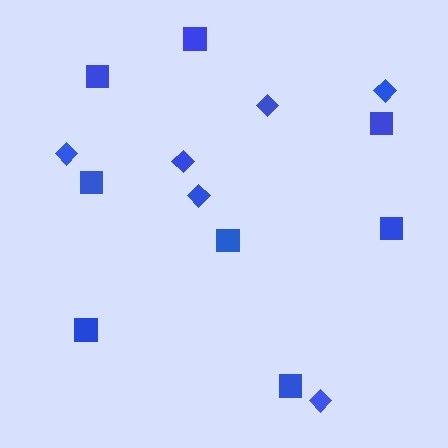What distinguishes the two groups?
There are 2 groups: one group of squares (8) and one group of diamonds (6).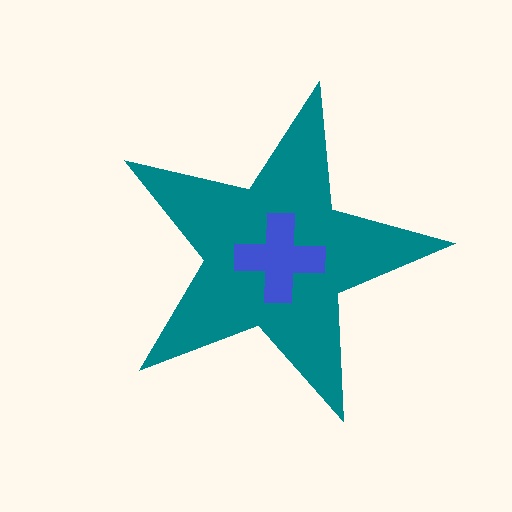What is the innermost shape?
The blue cross.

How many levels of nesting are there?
2.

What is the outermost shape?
The teal star.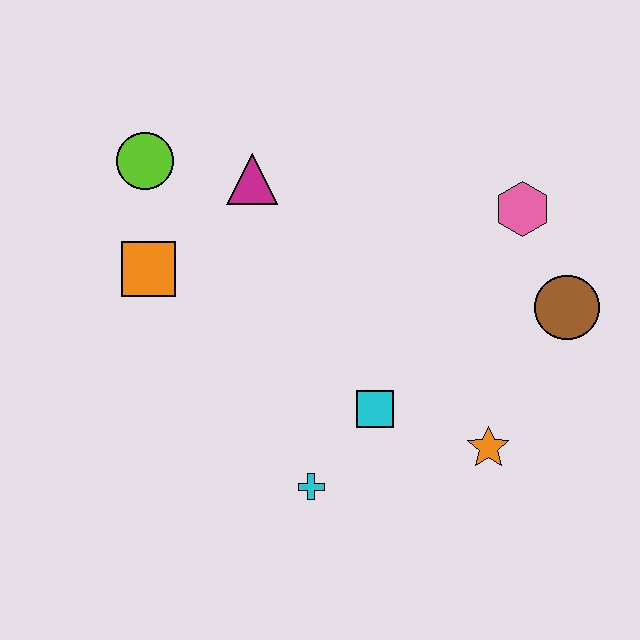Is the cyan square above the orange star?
Yes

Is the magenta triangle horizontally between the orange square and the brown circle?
Yes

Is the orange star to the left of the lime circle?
No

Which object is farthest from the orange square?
The brown circle is farthest from the orange square.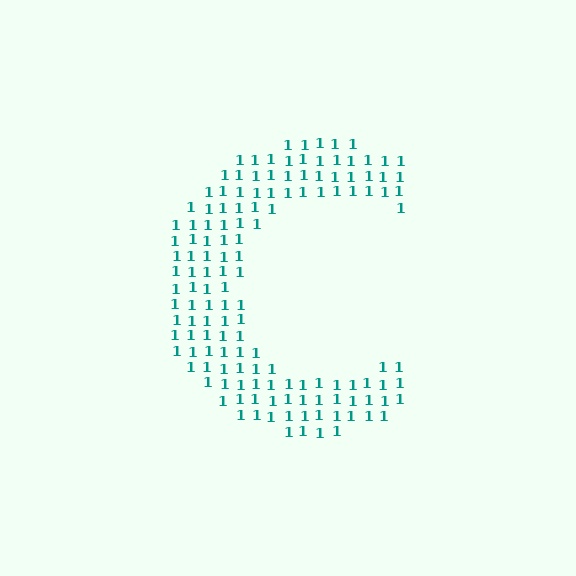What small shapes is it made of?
It is made of small digit 1's.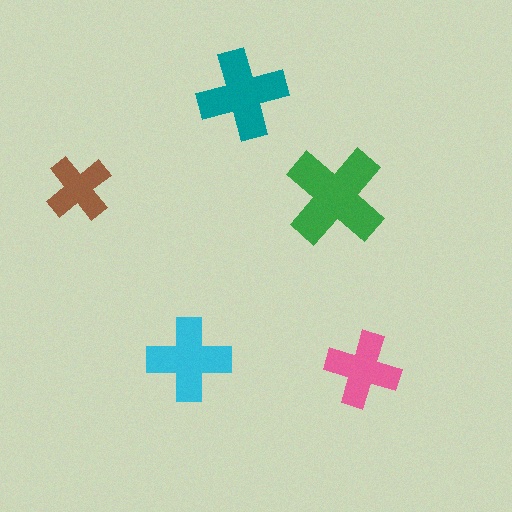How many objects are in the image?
There are 5 objects in the image.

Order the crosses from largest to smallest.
the green one, the teal one, the cyan one, the pink one, the brown one.